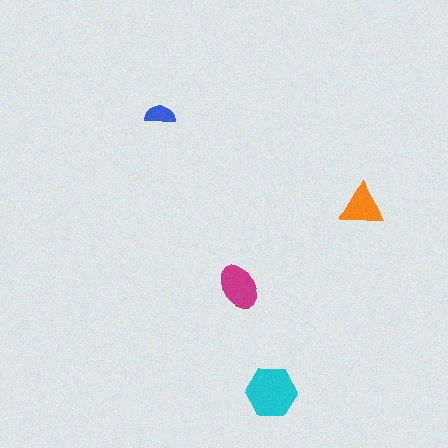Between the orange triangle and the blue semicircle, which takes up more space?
The orange triangle.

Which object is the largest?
The cyan hexagon.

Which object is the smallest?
The blue semicircle.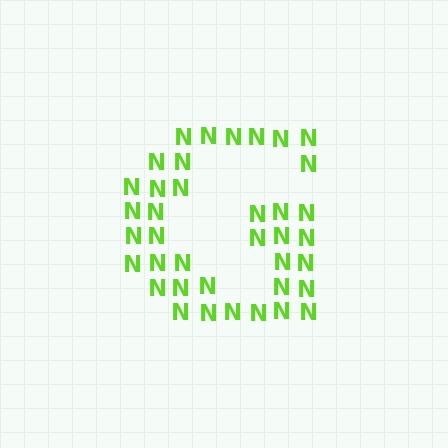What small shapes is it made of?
It is made of small letter N's.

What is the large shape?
The large shape is the letter G.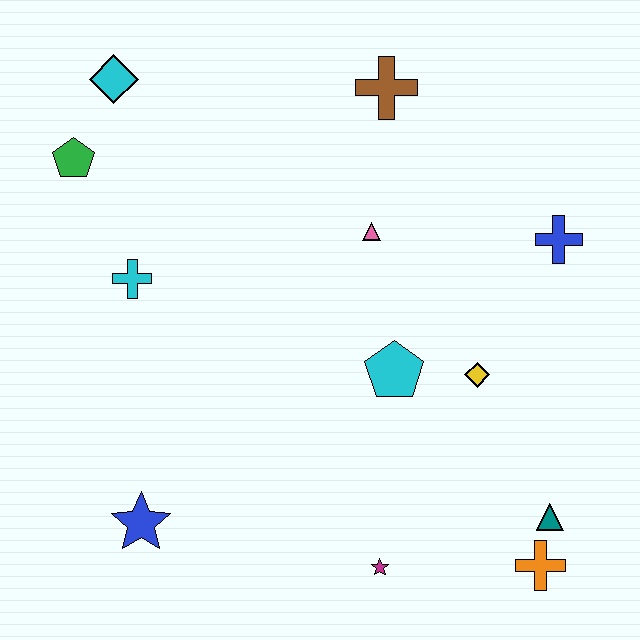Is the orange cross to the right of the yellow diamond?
Yes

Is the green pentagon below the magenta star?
No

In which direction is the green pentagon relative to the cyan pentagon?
The green pentagon is to the left of the cyan pentagon.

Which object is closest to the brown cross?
The pink triangle is closest to the brown cross.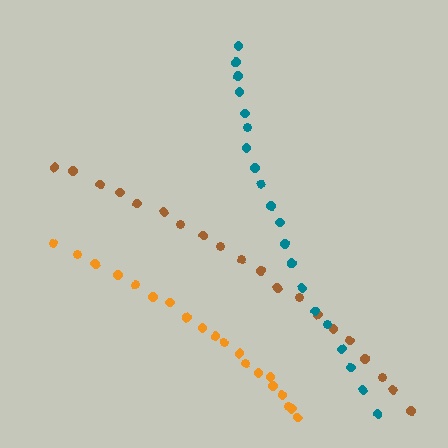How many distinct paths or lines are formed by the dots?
There are 3 distinct paths.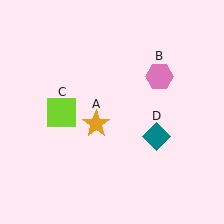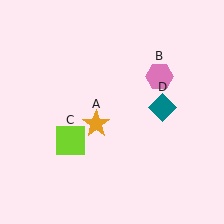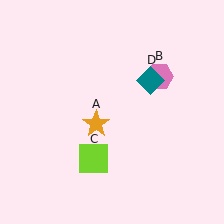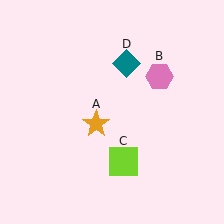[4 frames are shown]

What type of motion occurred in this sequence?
The lime square (object C), teal diamond (object D) rotated counterclockwise around the center of the scene.